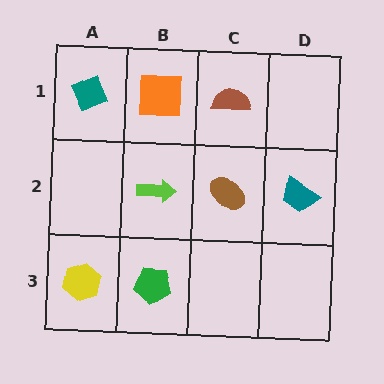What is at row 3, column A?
A yellow hexagon.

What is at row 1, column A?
A teal diamond.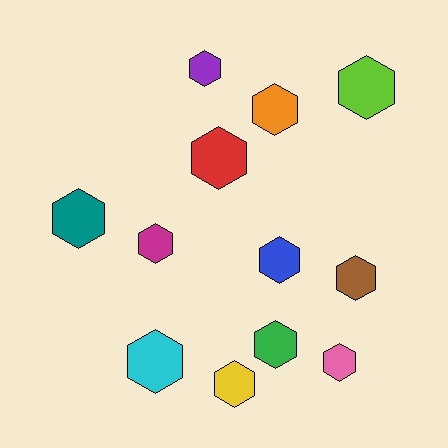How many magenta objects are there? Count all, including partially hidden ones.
There is 1 magenta object.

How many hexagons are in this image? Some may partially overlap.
There are 12 hexagons.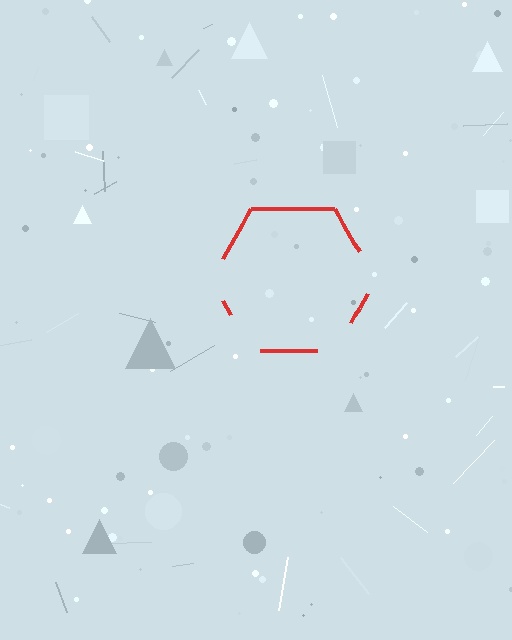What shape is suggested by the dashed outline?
The dashed outline suggests a hexagon.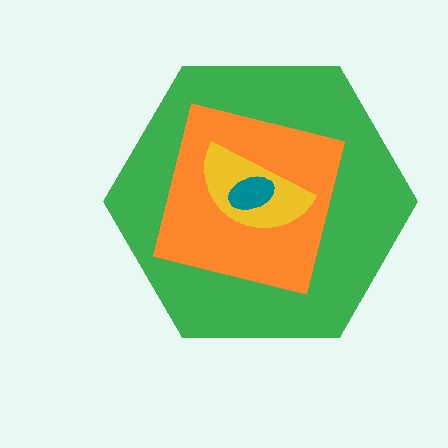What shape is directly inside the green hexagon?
The orange square.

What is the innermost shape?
The teal ellipse.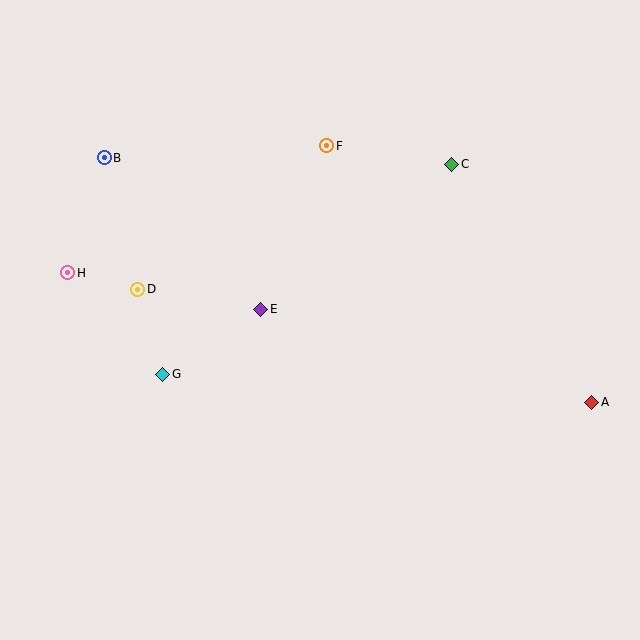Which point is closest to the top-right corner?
Point C is closest to the top-right corner.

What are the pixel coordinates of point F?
Point F is at (327, 146).